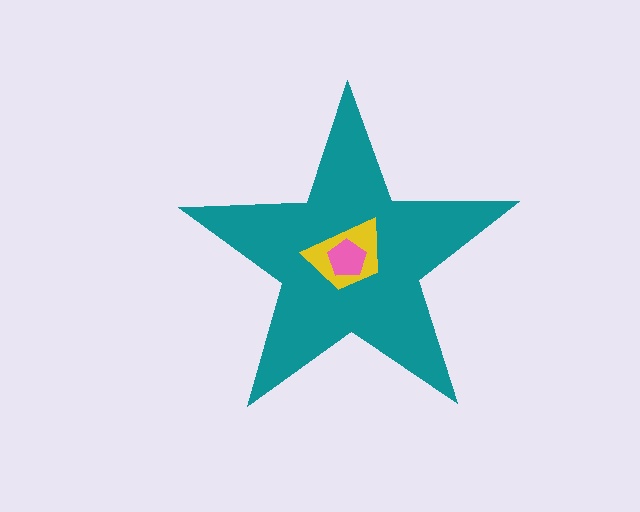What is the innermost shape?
The pink pentagon.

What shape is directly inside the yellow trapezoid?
The pink pentagon.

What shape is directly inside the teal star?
The yellow trapezoid.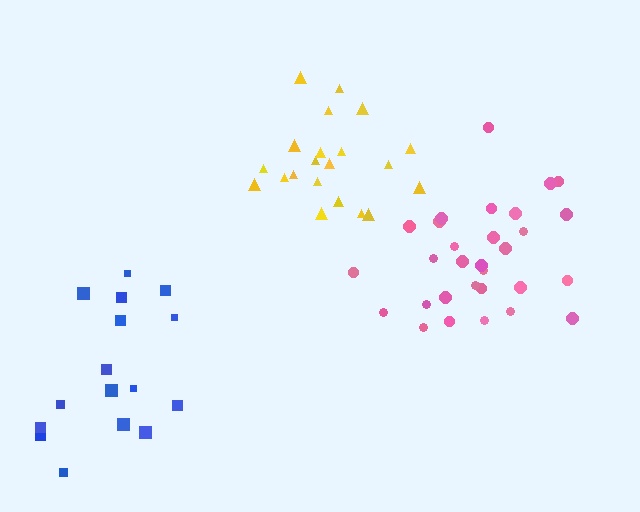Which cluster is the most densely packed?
Yellow.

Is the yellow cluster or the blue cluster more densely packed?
Yellow.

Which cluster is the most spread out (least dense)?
Blue.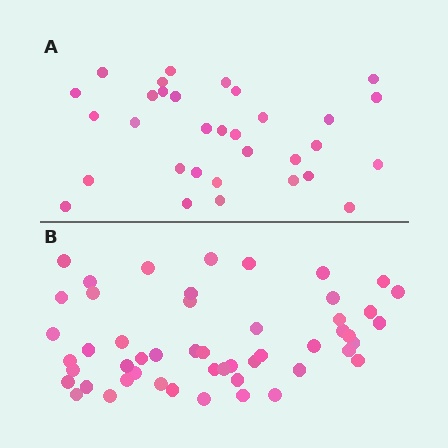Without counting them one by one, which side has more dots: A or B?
Region B (the bottom region) has more dots.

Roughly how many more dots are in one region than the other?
Region B has approximately 20 more dots than region A.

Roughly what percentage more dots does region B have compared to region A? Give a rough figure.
About 60% more.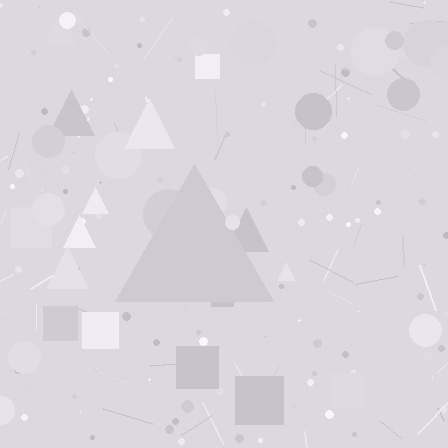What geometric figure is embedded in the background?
A triangle is embedded in the background.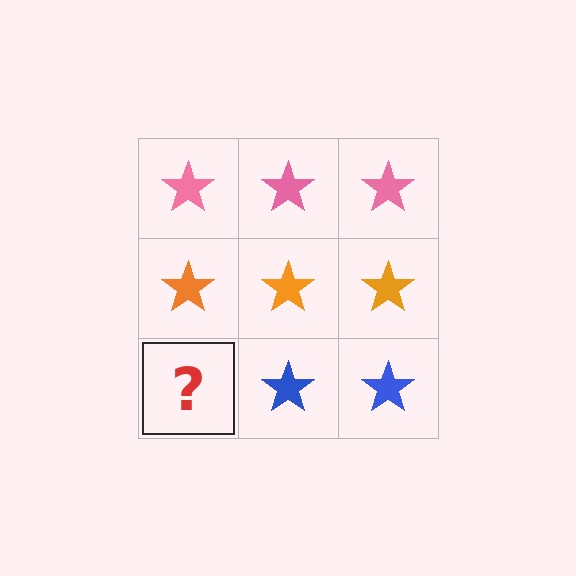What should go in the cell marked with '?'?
The missing cell should contain a blue star.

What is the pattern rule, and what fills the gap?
The rule is that each row has a consistent color. The gap should be filled with a blue star.